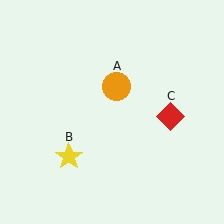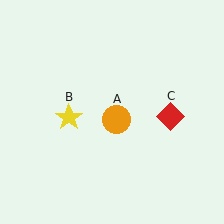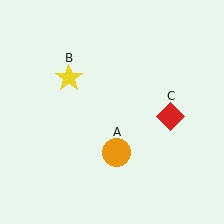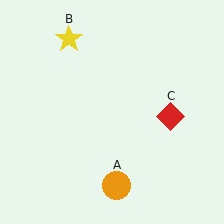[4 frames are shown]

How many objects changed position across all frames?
2 objects changed position: orange circle (object A), yellow star (object B).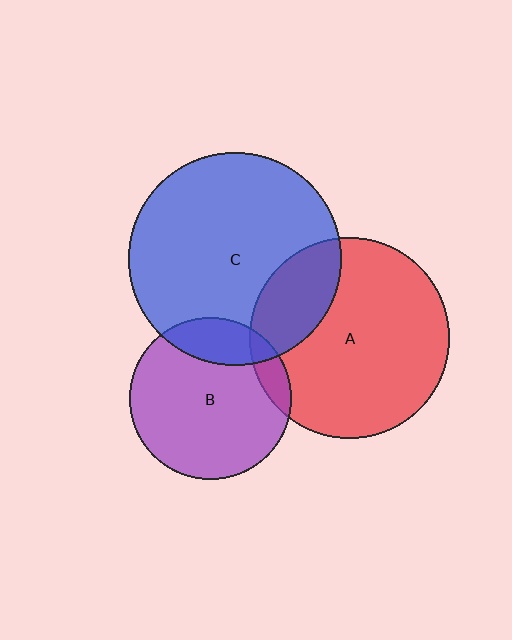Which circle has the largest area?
Circle C (blue).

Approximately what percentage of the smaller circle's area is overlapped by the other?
Approximately 25%.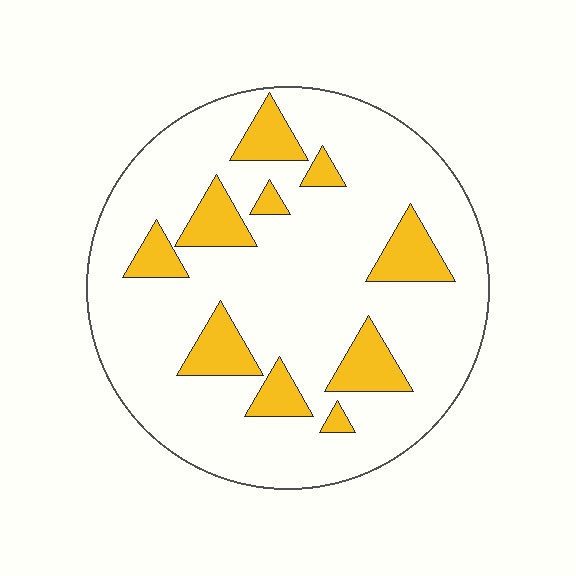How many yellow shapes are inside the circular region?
10.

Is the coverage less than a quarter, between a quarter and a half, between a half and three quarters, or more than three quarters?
Less than a quarter.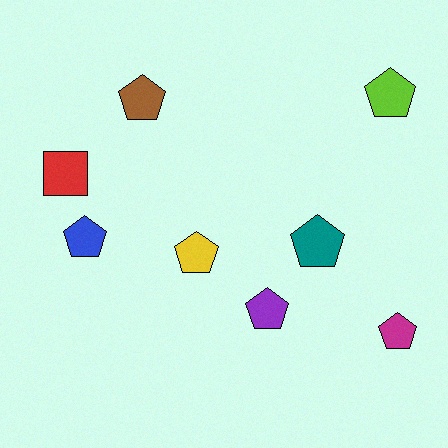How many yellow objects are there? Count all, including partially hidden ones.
There is 1 yellow object.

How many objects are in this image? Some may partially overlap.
There are 8 objects.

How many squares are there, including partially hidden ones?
There is 1 square.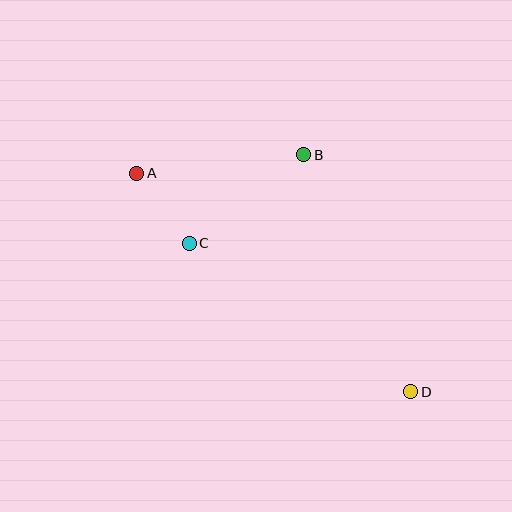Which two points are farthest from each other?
Points A and D are farthest from each other.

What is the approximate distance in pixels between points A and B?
The distance between A and B is approximately 168 pixels.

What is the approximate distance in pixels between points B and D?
The distance between B and D is approximately 260 pixels.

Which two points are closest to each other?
Points A and C are closest to each other.